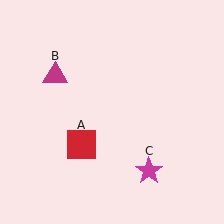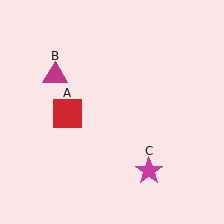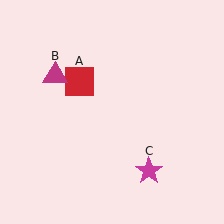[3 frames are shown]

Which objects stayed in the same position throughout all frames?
Magenta triangle (object B) and magenta star (object C) remained stationary.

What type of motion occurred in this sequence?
The red square (object A) rotated clockwise around the center of the scene.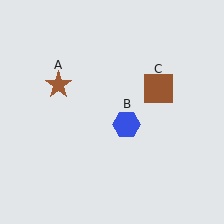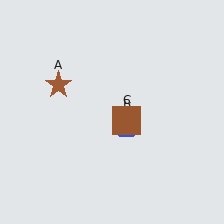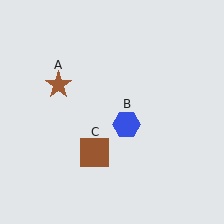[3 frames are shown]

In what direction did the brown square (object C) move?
The brown square (object C) moved down and to the left.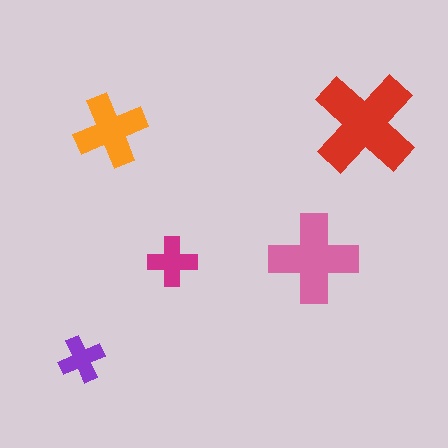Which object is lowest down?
The purple cross is bottommost.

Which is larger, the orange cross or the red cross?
The red one.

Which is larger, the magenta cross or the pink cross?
The pink one.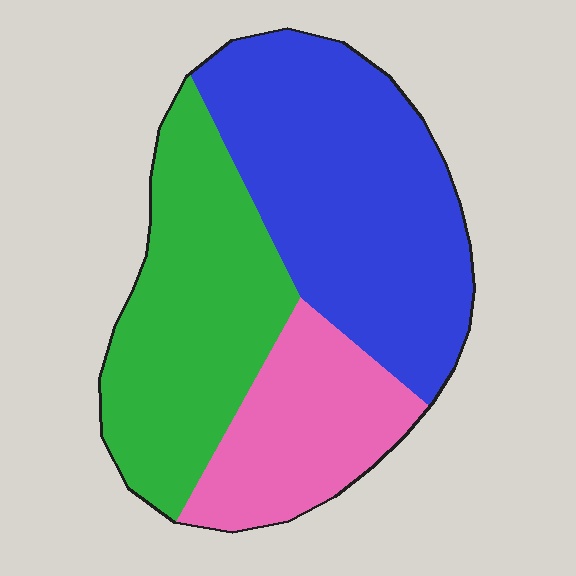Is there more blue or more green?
Blue.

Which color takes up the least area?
Pink, at roughly 20%.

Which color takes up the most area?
Blue, at roughly 45%.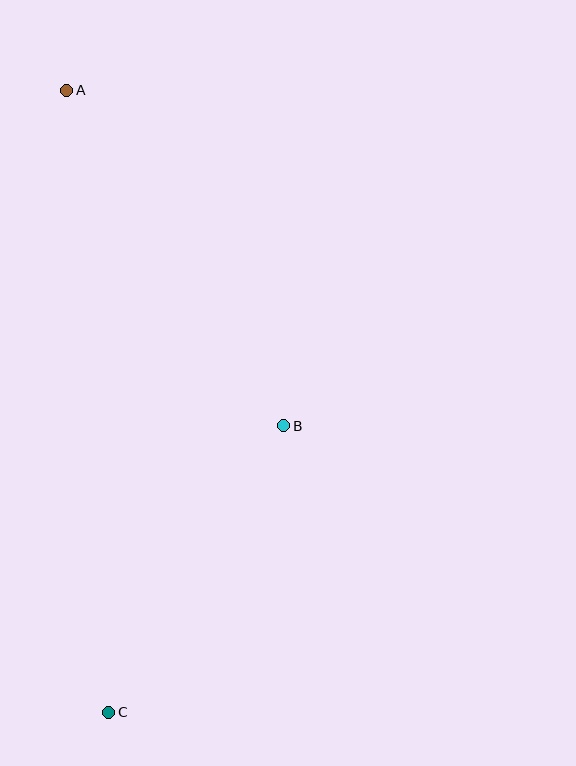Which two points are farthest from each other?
Points A and C are farthest from each other.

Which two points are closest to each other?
Points B and C are closest to each other.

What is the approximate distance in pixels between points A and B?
The distance between A and B is approximately 399 pixels.